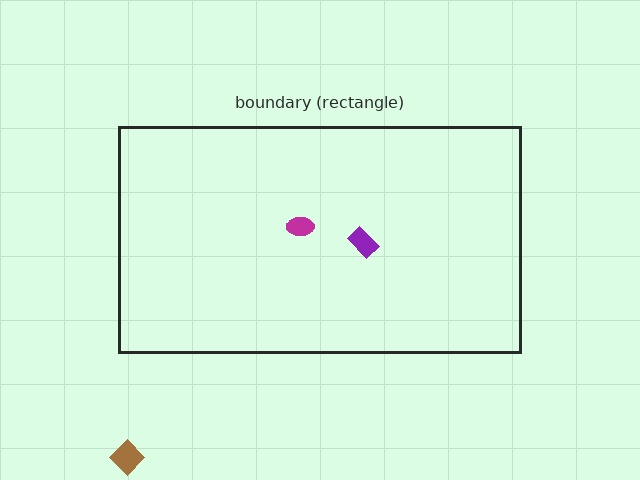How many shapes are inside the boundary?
2 inside, 1 outside.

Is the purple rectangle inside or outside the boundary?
Inside.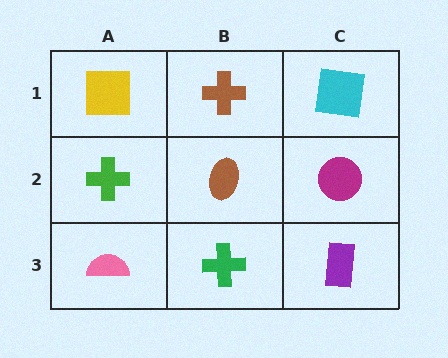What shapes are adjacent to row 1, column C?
A magenta circle (row 2, column C), a brown cross (row 1, column B).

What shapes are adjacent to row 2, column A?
A yellow square (row 1, column A), a pink semicircle (row 3, column A), a brown ellipse (row 2, column B).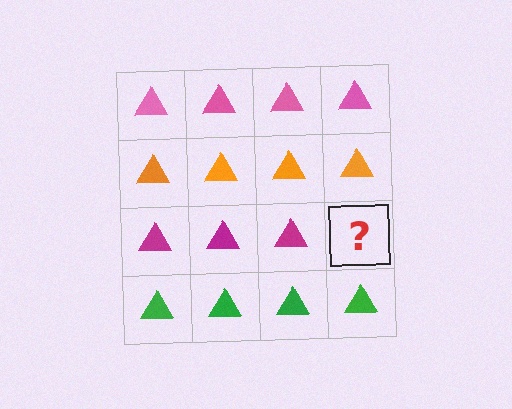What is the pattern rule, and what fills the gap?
The rule is that each row has a consistent color. The gap should be filled with a magenta triangle.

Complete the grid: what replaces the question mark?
The question mark should be replaced with a magenta triangle.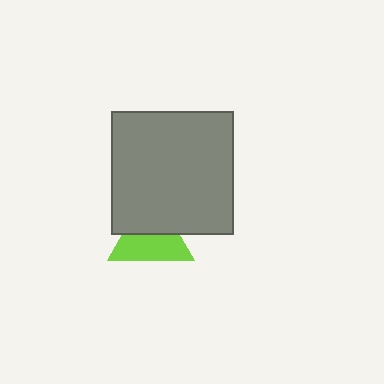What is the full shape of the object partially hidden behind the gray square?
The partially hidden object is a lime triangle.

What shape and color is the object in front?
The object in front is a gray square.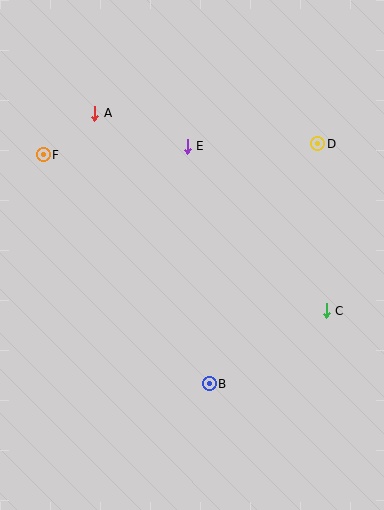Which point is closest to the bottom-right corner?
Point C is closest to the bottom-right corner.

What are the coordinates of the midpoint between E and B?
The midpoint between E and B is at (198, 265).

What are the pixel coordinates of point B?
Point B is at (209, 384).